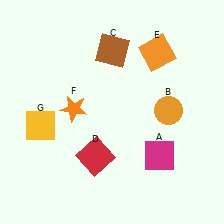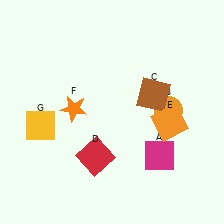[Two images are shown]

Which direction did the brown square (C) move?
The brown square (C) moved down.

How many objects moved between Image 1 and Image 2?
2 objects moved between the two images.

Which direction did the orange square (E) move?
The orange square (E) moved down.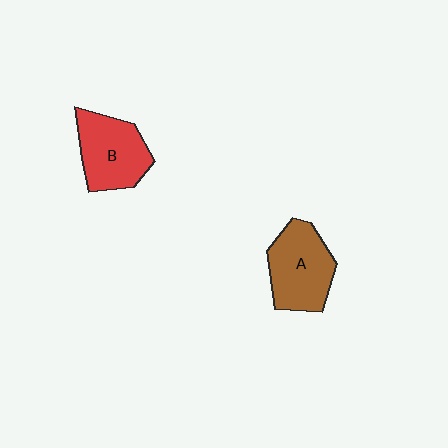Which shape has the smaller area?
Shape B (red).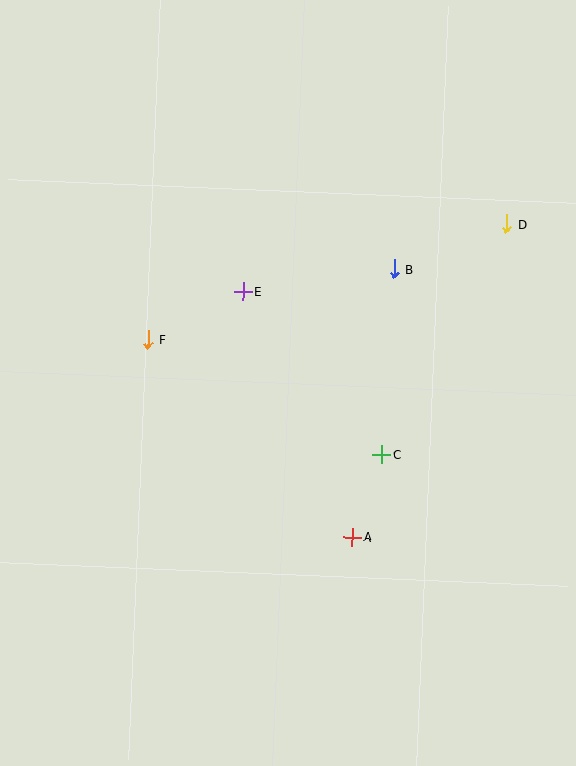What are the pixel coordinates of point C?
Point C is at (382, 454).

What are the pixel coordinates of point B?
Point B is at (394, 269).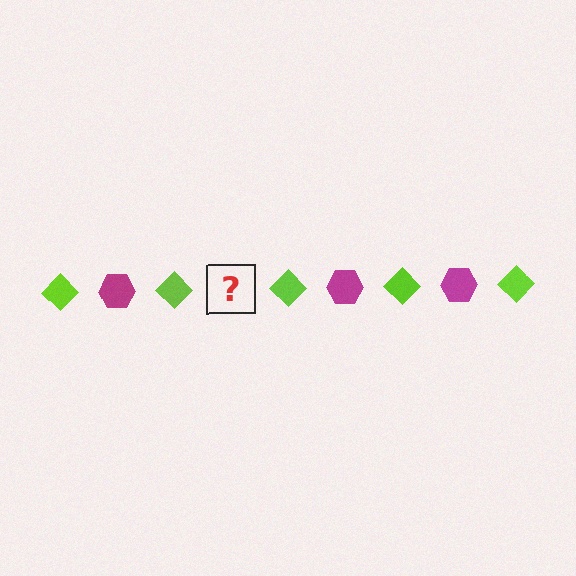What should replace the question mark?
The question mark should be replaced with a magenta hexagon.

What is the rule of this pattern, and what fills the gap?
The rule is that the pattern alternates between lime diamond and magenta hexagon. The gap should be filled with a magenta hexagon.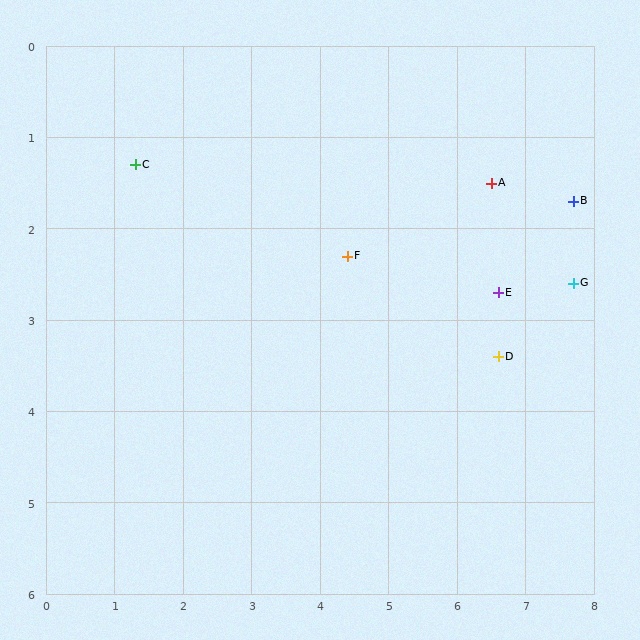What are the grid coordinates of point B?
Point B is at approximately (7.7, 1.7).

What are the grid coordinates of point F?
Point F is at approximately (4.4, 2.3).